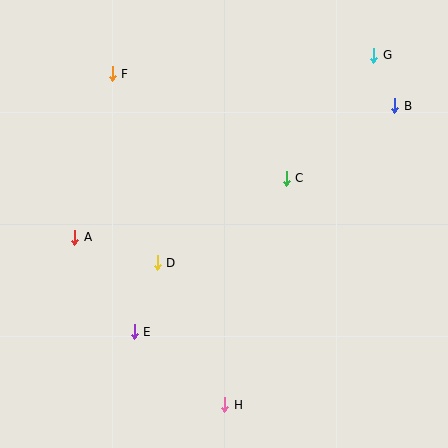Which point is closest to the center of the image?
Point C at (286, 178) is closest to the center.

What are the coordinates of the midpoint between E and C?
The midpoint between E and C is at (210, 255).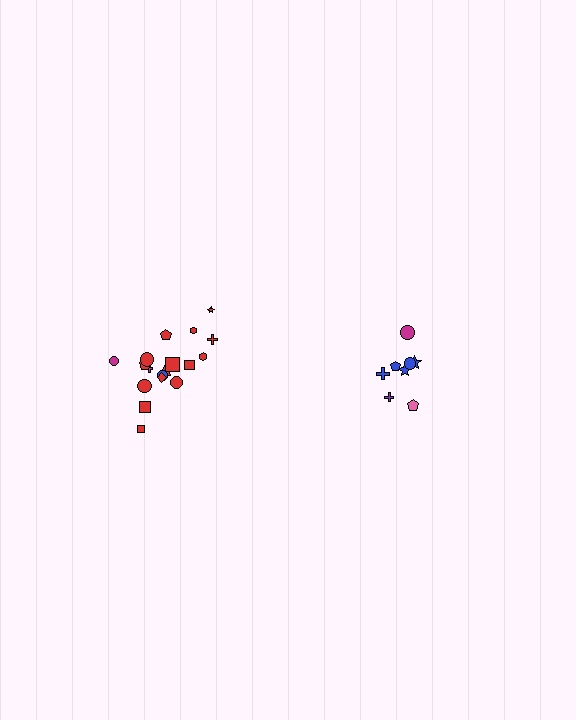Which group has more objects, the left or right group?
The left group.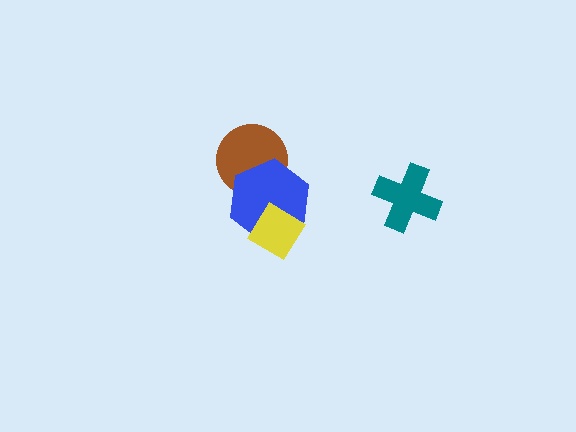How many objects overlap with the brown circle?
1 object overlaps with the brown circle.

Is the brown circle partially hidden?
Yes, it is partially covered by another shape.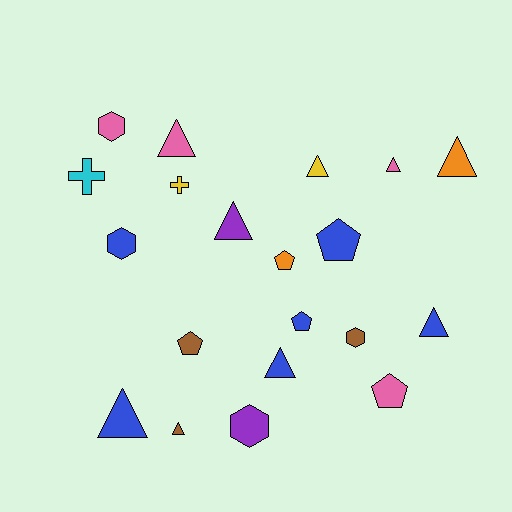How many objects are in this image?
There are 20 objects.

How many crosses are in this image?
There are 2 crosses.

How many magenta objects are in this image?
There are no magenta objects.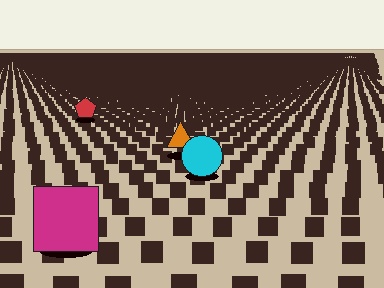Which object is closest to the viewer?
The magenta square is closest. The texture marks near it are larger and more spread out.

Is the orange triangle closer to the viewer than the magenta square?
No. The magenta square is closer — you can tell from the texture gradient: the ground texture is coarser near it.